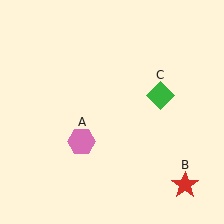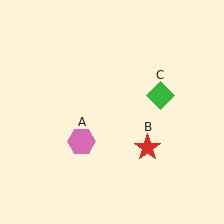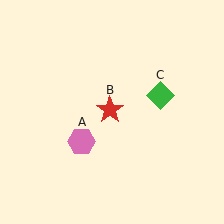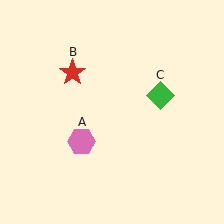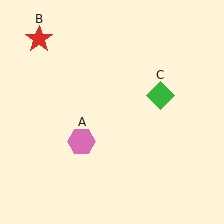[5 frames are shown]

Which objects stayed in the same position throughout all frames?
Pink hexagon (object A) and green diamond (object C) remained stationary.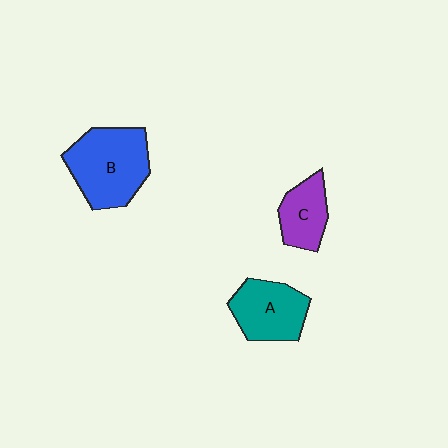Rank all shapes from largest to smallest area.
From largest to smallest: B (blue), A (teal), C (purple).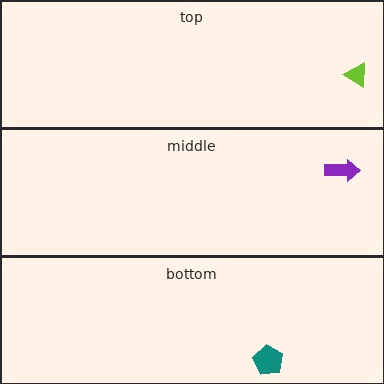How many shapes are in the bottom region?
1.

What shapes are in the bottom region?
The teal pentagon.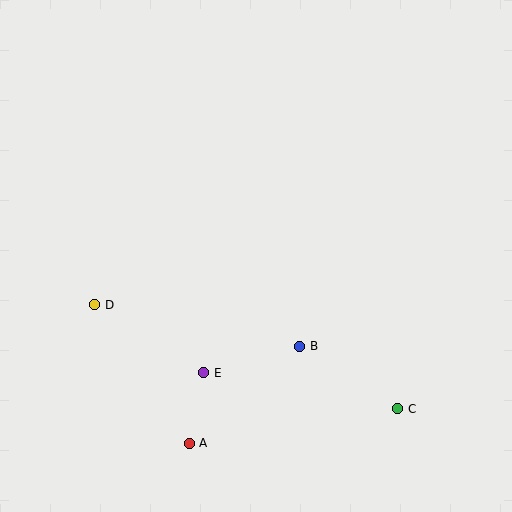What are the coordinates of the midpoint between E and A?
The midpoint between E and A is at (196, 408).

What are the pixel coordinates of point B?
Point B is at (300, 346).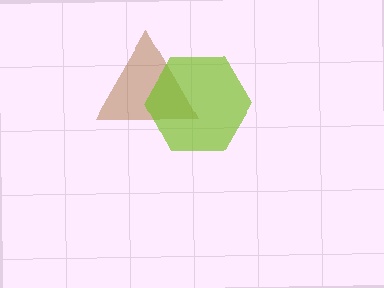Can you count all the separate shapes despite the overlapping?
Yes, there are 2 separate shapes.